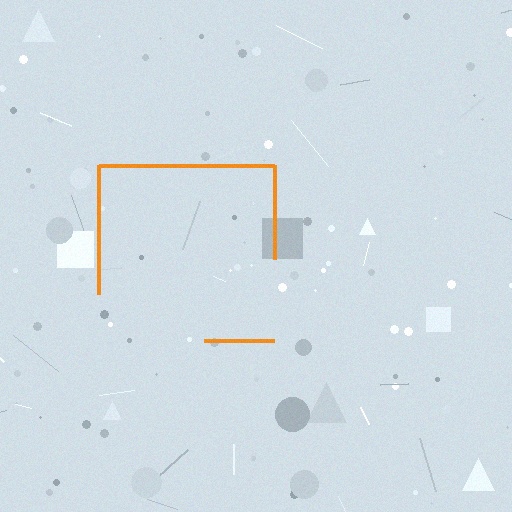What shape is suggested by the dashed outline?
The dashed outline suggests a square.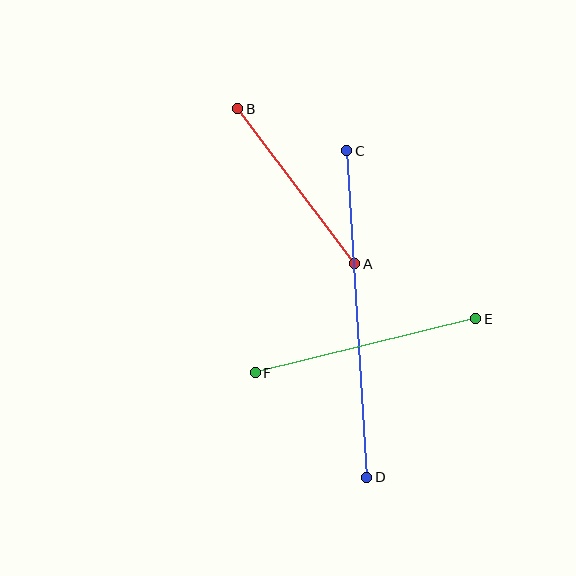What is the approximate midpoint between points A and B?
The midpoint is at approximately (296, 186) pixels.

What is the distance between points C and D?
The distance is approximately 327 pixels.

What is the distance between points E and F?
The distance is approximately 227 pixels.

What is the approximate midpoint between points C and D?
The midpoint is at approximately (357, 314) pixels.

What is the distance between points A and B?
The distance is approximately 195 pixels.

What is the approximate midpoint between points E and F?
The midpoint is at approximately (365, 346) pixels.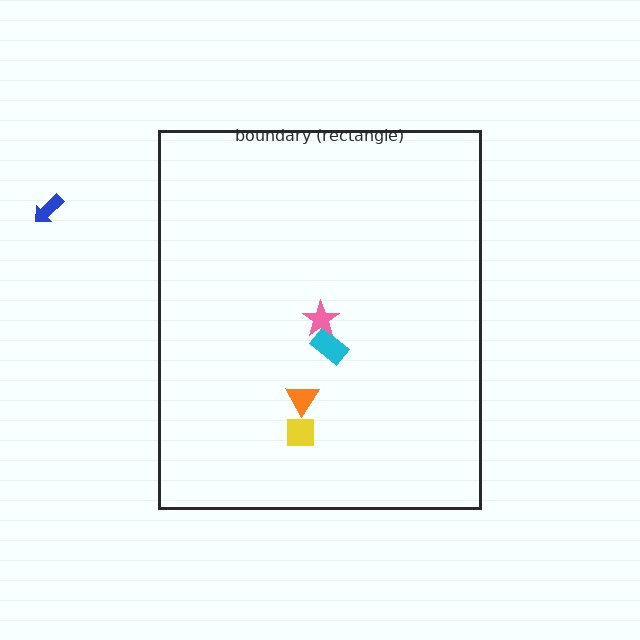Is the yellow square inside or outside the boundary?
Inside.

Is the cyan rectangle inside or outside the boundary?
Inside.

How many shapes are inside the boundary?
4 inside, 1 outside.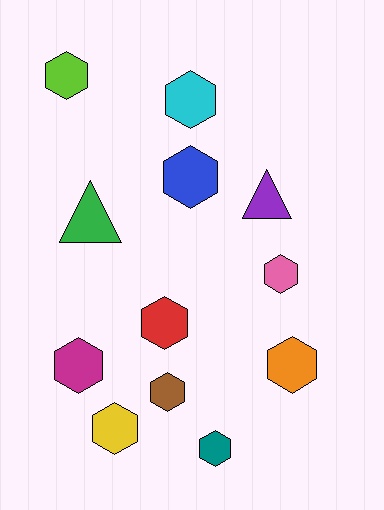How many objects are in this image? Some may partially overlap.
There are 12 objects.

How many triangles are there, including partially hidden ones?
There are 2 triangles.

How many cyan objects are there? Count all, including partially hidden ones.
There is 1 cyan object.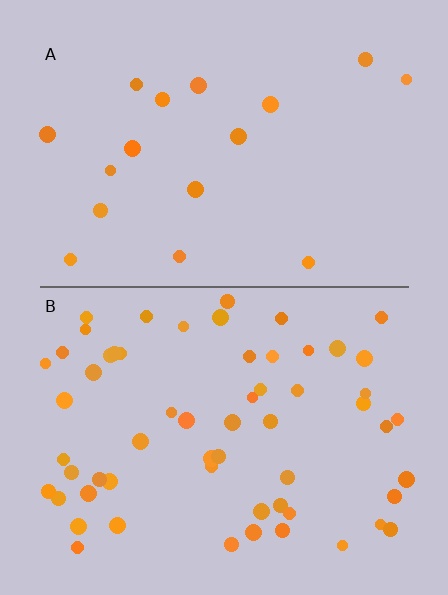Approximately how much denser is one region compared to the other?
Approximately 3.5× — region B over region A.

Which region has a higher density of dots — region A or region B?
B (the bottom).